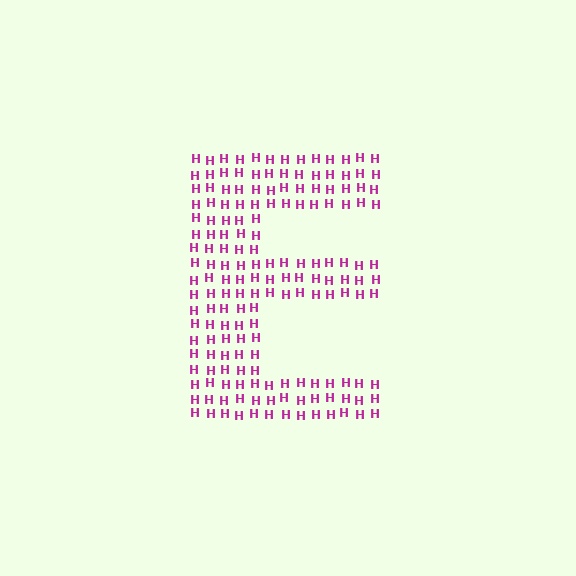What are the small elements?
The small elements are letter H's.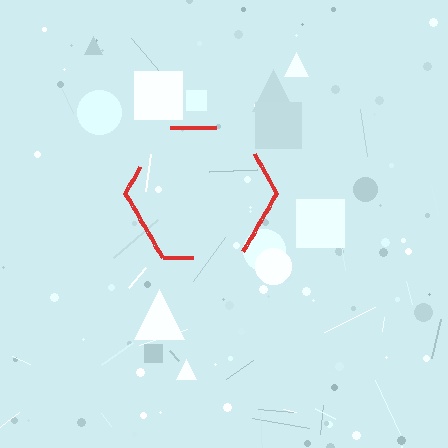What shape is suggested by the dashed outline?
The dashed outline suggests a hexagon.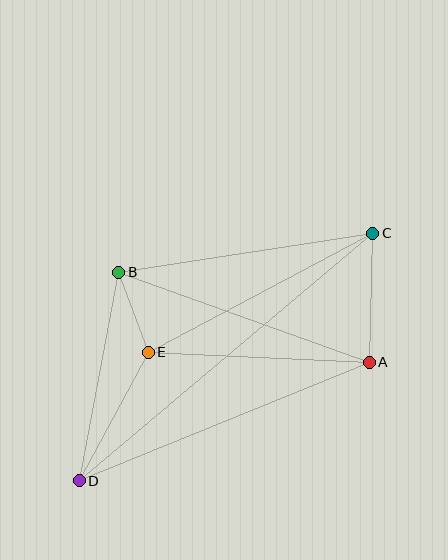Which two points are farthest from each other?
Points C and D are farthest from each other.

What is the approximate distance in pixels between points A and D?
The distance between A and D is approximately 313 pixels.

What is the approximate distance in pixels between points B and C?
The distance between B and C is approximately 257 pixels.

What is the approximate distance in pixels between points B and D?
The distance between B and D is approximately 212 pixels.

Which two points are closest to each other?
Points B and E are closest to each other.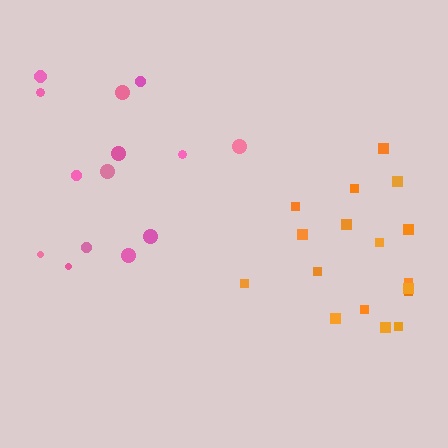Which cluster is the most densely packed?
Pink.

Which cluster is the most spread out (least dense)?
Orange.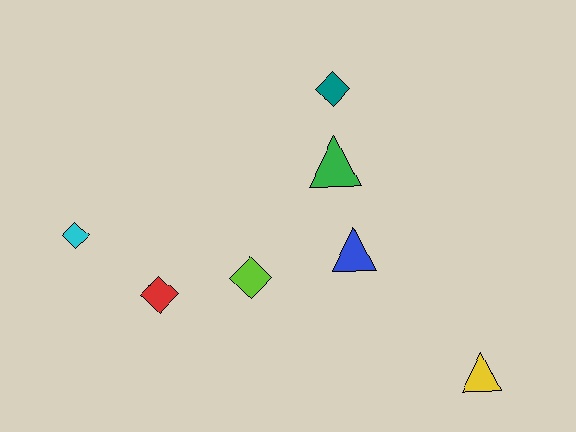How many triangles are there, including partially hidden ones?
There are 3 triangles.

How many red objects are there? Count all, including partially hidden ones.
There is 1 red object.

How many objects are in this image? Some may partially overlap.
There are 7 objects.